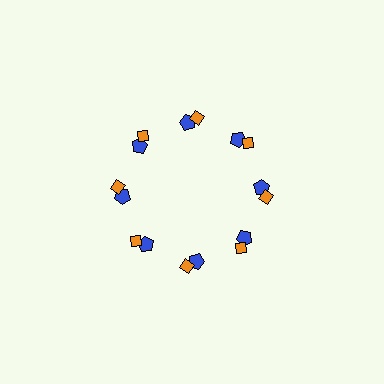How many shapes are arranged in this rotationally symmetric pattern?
There are 16 shapes, arranged in 8 groups of 2.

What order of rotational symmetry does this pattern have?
This pattern has 8-fold rotational symmetry.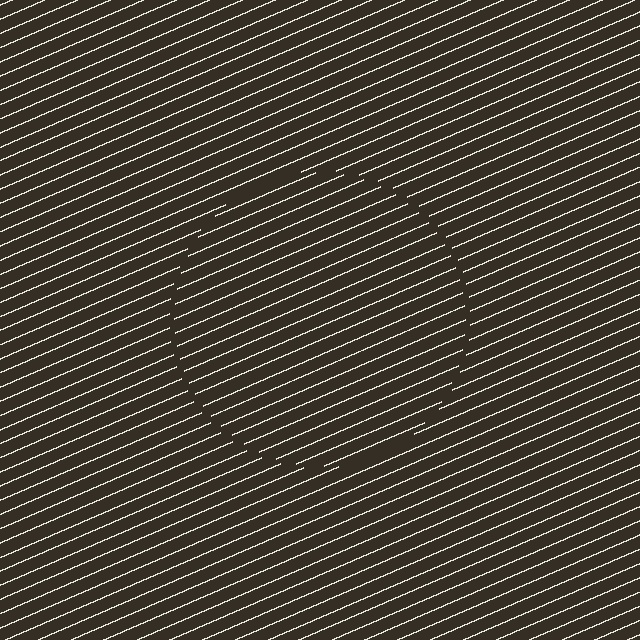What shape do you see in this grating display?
An illusory circle. The interior of the shape contains the same grating, shifted by half a period — the contour is defined by the phase discontinuity where line-ends from the inner and outer gratings abut.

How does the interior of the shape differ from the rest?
The interior of the shape contains the same grating, shifted by half a period — the contour is defined by the phase discontinuity where line-ends from the inner and outer gratings abut.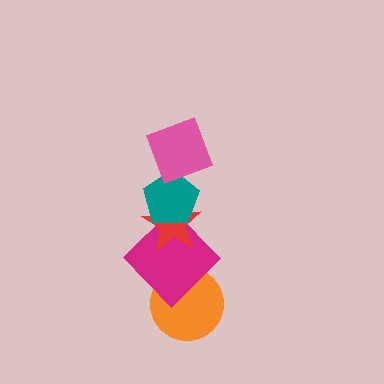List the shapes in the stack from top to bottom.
From top to bottom: the pink square, the teal pentagon, the red star, the magenta diamond, the orange circle.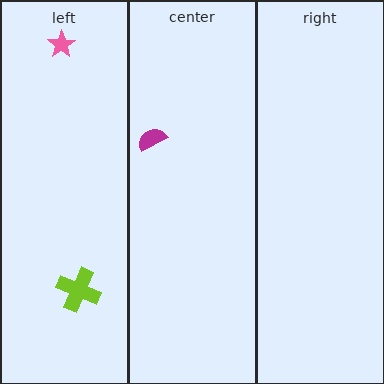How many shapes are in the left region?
2.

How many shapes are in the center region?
1.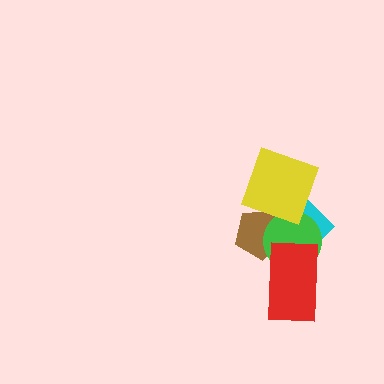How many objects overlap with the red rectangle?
3 objects overlap with the red rectangle.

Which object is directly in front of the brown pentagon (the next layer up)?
The green circle is directly in front of the brown pentagon.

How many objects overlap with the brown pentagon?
4 objects overlap with the brown pentagon.